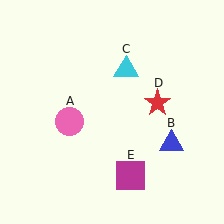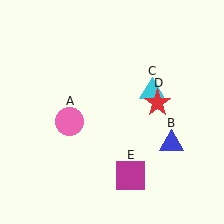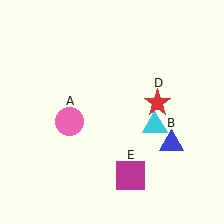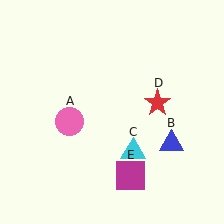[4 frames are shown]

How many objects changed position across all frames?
1 object changed position: cyan triangle (object C).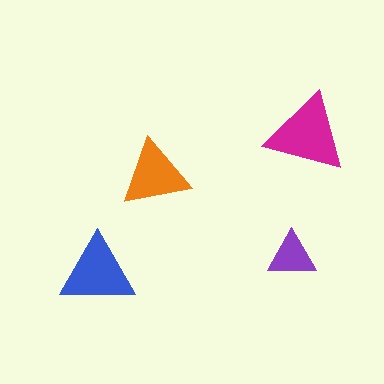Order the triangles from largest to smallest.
the magenta one, the blue one, the orange one, the purple one.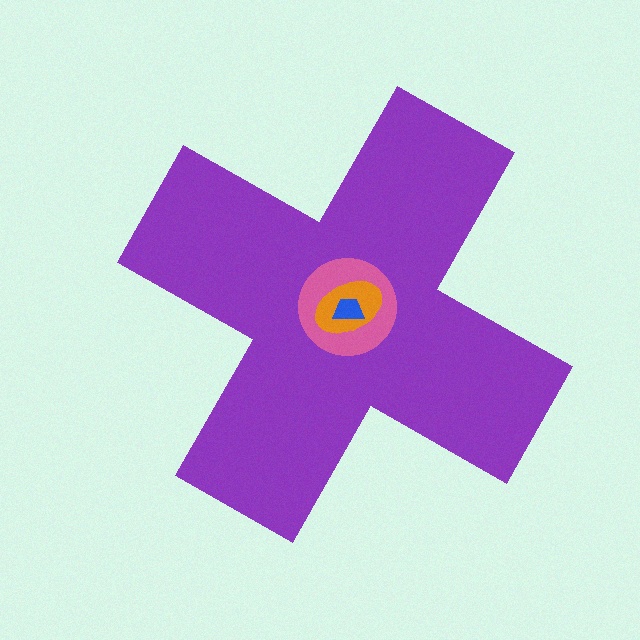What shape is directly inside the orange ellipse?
The blue trapezoid.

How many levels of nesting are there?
4.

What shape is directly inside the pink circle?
The orange ellipse.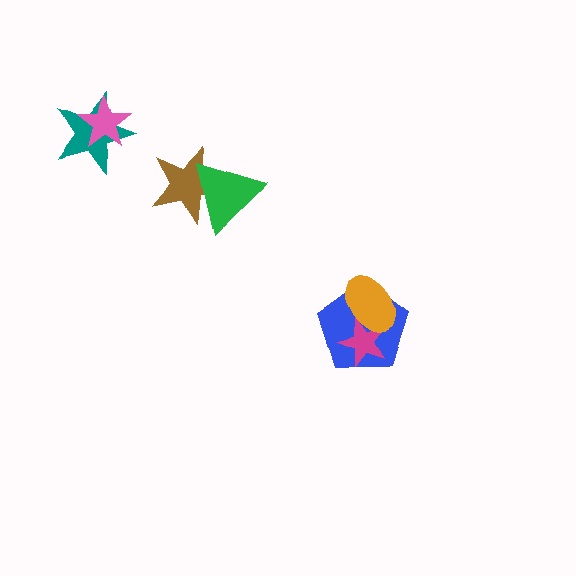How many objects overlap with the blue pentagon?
2 objects overlap with the blue pentagon.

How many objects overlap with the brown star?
1 object overlaps with the brown star.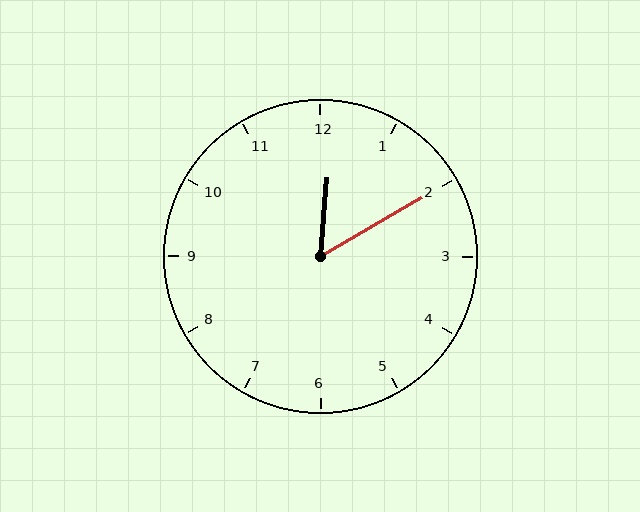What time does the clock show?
12:10.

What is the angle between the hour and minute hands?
Approximately 55 degrees.